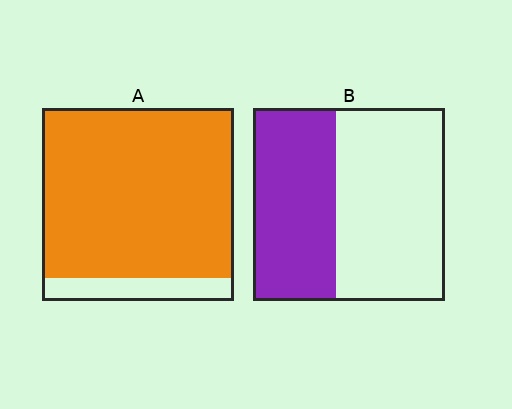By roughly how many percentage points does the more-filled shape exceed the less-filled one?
By roughly 45 percentage points (A over B).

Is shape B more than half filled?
No.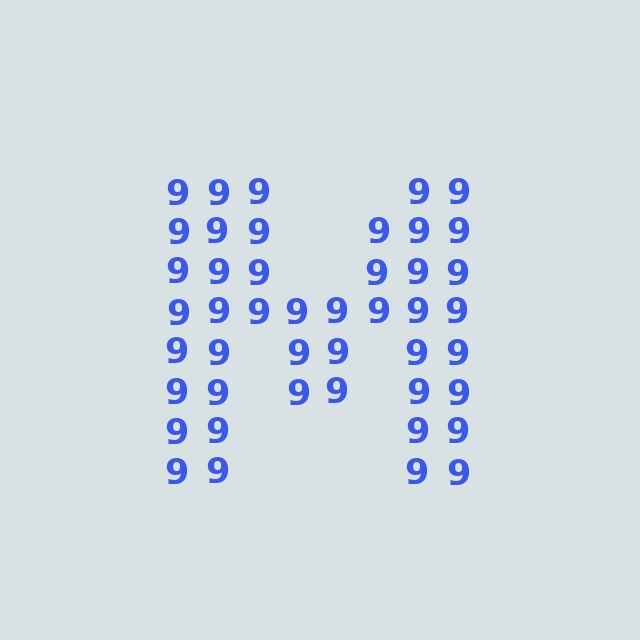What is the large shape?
The large shape is the letter M.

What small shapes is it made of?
It is made of small digit 9's.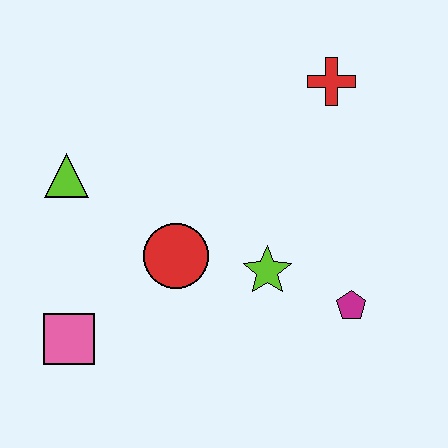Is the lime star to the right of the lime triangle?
Yes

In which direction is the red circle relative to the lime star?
The red circle is to the left of the lime star.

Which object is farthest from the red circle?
The red cross is farthest from the red circle.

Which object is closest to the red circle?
The lime star is closest to the red circle.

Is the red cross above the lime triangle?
Yes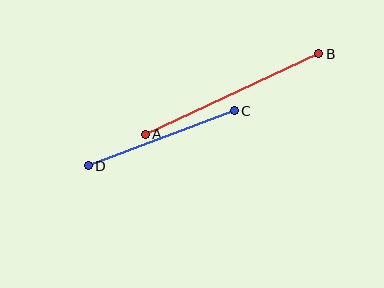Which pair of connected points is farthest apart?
Points A and B are farthest apart.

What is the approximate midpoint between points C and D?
The midpoint is at approximately (161, 138) pixels.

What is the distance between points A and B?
The distance is approximately 191 pixels.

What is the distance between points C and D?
The distance is approximately 156 pixels.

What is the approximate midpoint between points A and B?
The midpoint is at approximately (232, 94) pixels.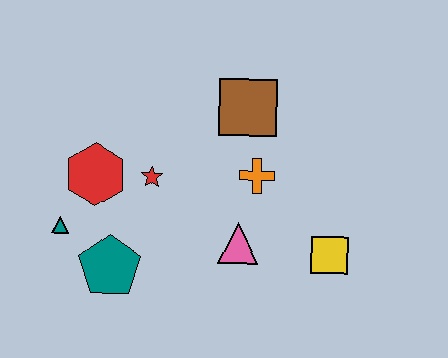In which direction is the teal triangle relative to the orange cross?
The teal triangle is to the left of the orange cross.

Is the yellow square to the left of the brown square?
No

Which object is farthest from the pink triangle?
The teal triangle is farthest from the pink triangle.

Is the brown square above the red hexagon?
Yes